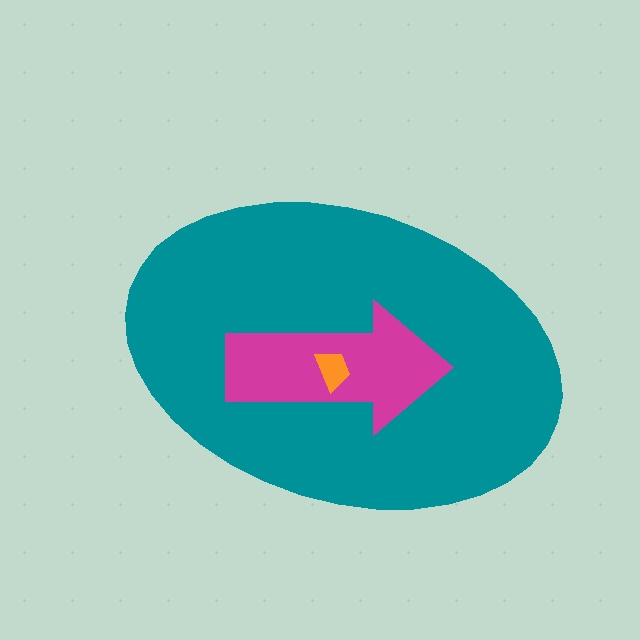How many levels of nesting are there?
3.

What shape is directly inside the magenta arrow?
The orange trapezoid.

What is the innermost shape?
The orange trapezoid.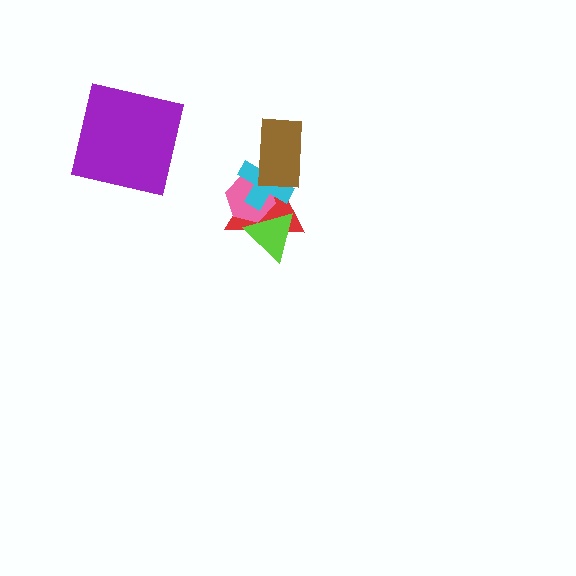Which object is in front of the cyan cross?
The brown rectangle is in front of the cyan cross.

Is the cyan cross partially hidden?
Yes, it is partially covered by another shape.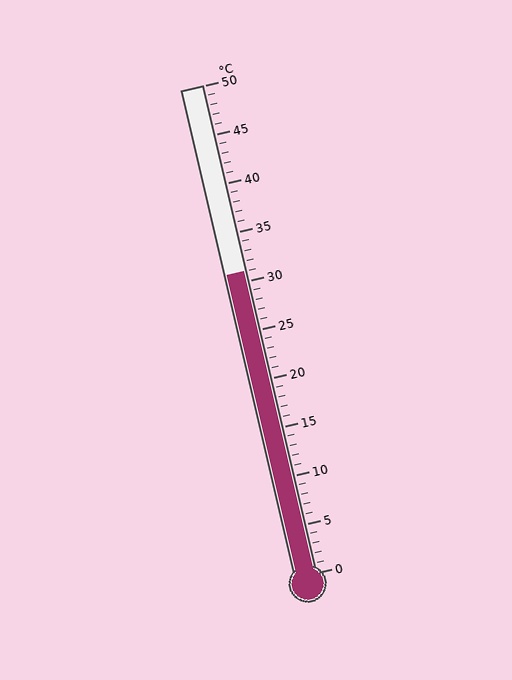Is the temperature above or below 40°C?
The temperature is below 40°C.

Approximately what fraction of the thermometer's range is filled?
The thermometer is filled to approximately 60% of its range.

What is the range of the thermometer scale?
The thermometer scale ranges from 0°C to 50°C.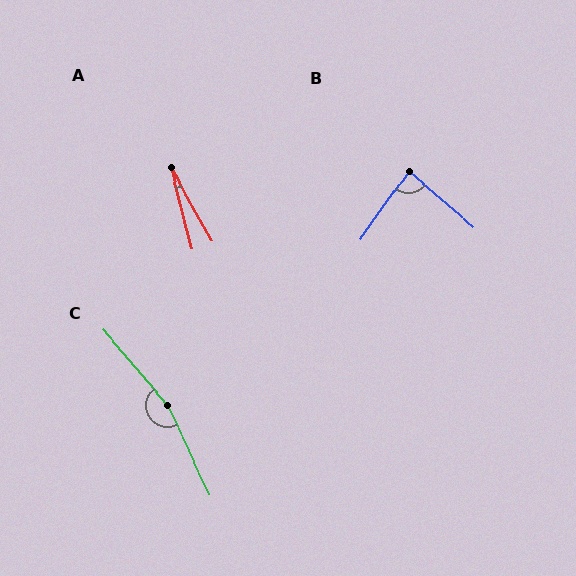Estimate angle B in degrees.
Approximately 84 degrees.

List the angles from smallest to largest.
A (15°), B (84°), C (165°).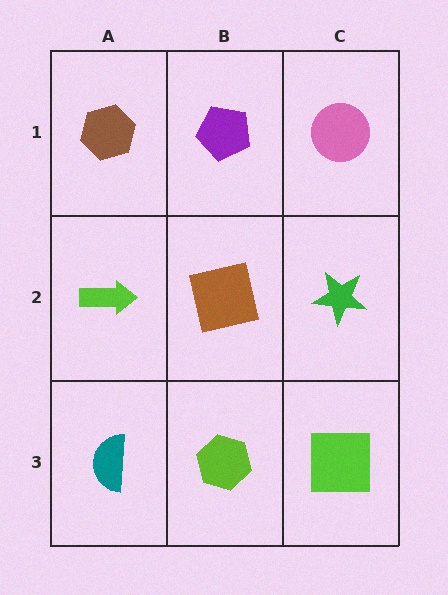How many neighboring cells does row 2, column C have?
3.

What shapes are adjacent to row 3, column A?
A lime arrow (row 2, column A), a lime hexagon (row 3, column B).